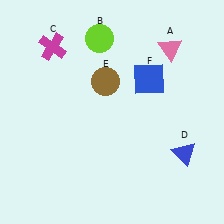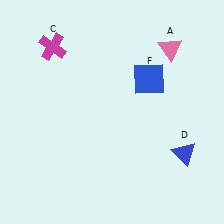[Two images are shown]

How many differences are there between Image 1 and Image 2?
There are 2 differences between the two images.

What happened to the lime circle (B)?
The lime circle (B) was removed in Image 2. It was in the top-left area of Image 1.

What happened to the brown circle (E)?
The brown circle (E) was removed in Image 2. It was in the top-left area of Image 1.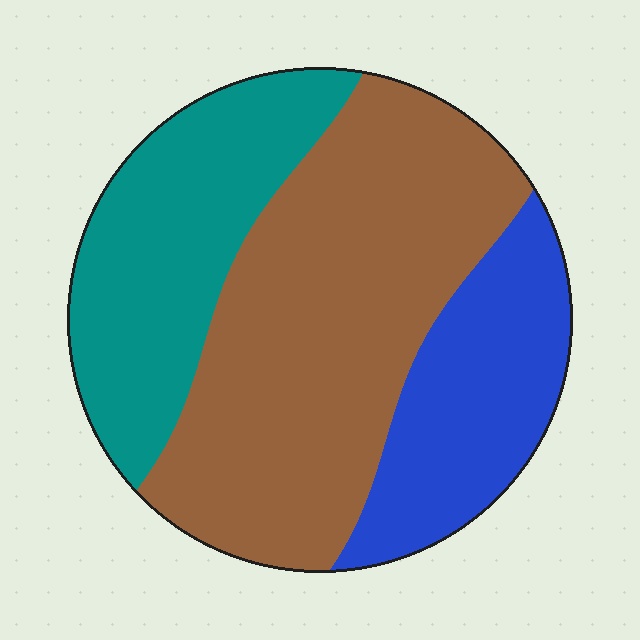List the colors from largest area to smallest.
From largest to smallest: brown, teal, blue.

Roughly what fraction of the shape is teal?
Teal covers around 30% of the shape.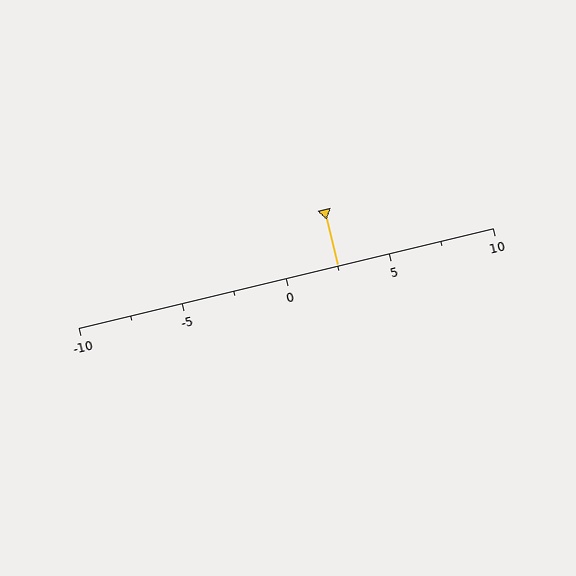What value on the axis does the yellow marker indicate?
The marker indicates approximately 2.5.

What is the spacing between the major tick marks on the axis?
The major ticks are spaced 5 apart.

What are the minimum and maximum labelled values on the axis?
The axis runs from -10 to 10.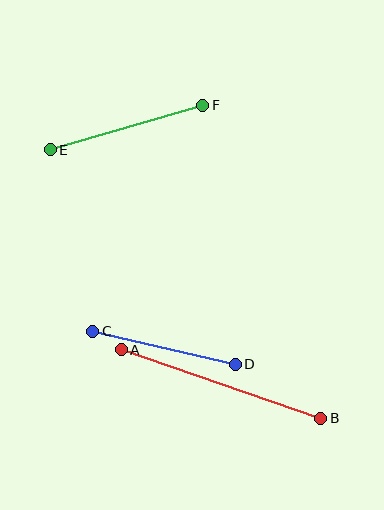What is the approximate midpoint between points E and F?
The midpoint is at approximately (126, 128) pixels.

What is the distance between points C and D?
The distance is approximately 147 pixels.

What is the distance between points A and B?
The distance is approximately 211 pixels.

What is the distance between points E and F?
The distance is approximately 159 pixels.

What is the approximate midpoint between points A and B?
The midpoint is at approximately (221, 384) pixels.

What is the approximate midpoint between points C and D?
The midpoint is at approximately (164, 348) pixels.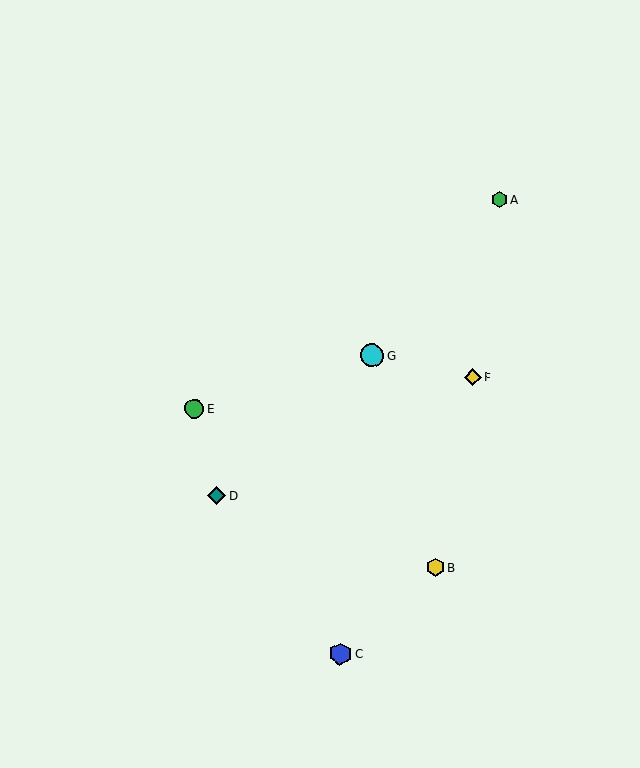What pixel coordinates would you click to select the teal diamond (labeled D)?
Click at (217, 495) to select the teal diamond D.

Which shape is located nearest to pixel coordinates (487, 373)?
The yellow diamond (labeled F) at (473, 377) is nearest to that location.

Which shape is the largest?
The cyan circle (labeled G) is the largest.